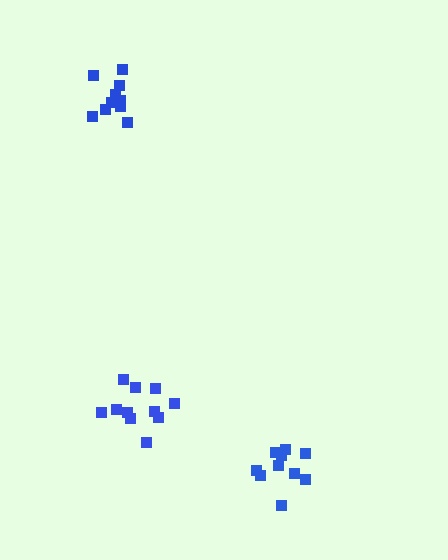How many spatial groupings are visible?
There are 3 spatial groupings.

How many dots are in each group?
Group 1: 11 dots, Group 2: 10 dots, Group 3: 10 dots (31 total).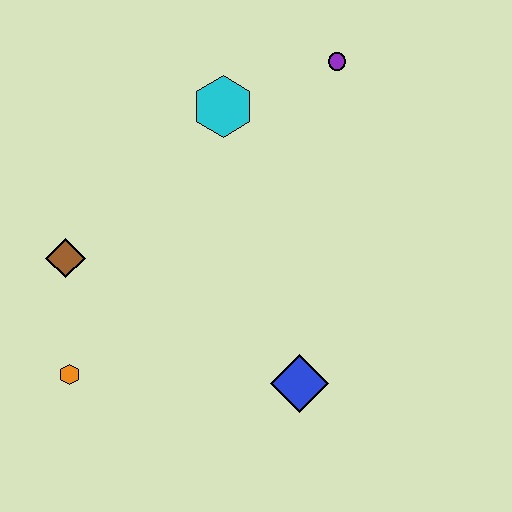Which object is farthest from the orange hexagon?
The purple circle is farthest from the orange hexagon.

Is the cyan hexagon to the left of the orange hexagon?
No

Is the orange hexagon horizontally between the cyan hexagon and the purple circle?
No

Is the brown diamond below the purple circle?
Yes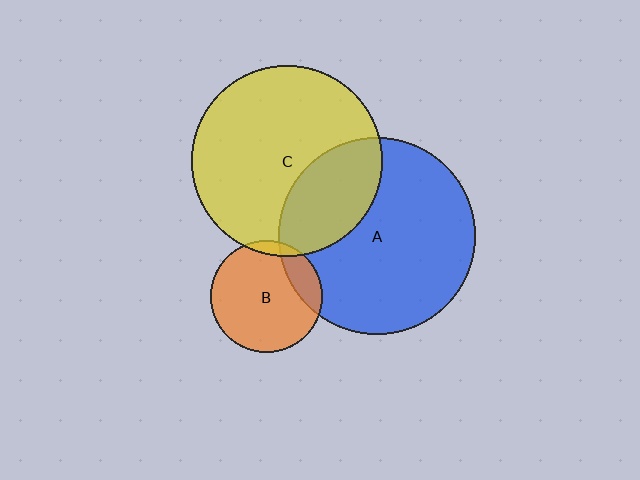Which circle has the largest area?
Circle A (blue).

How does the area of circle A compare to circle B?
Approximately 3.1 times.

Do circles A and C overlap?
Yes.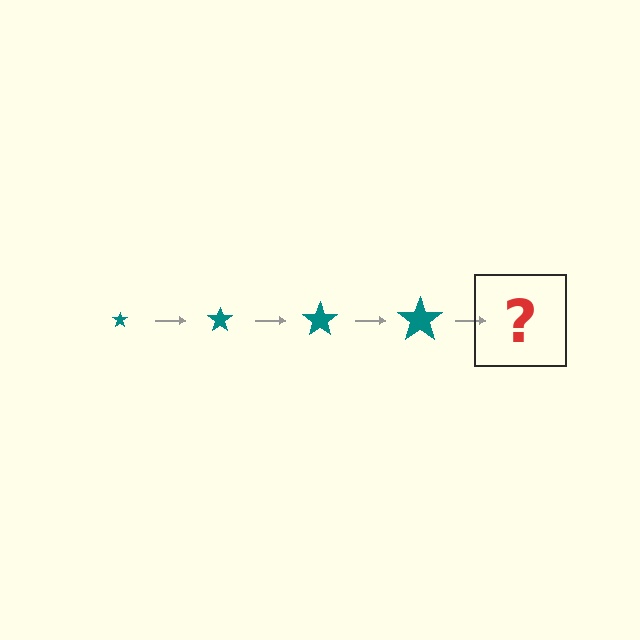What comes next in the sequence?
The next element should be a teal star, larger than the previous one.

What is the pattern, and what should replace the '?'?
The pattern is that the star gets progressively larger each step. The '?' should be a teal star, larger than the previous one.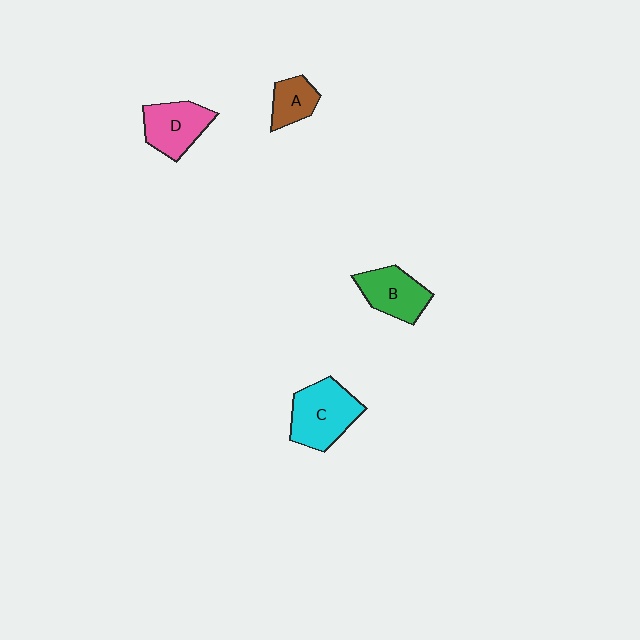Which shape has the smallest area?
Shape A (brown).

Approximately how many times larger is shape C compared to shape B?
Approximately 1.3 times.